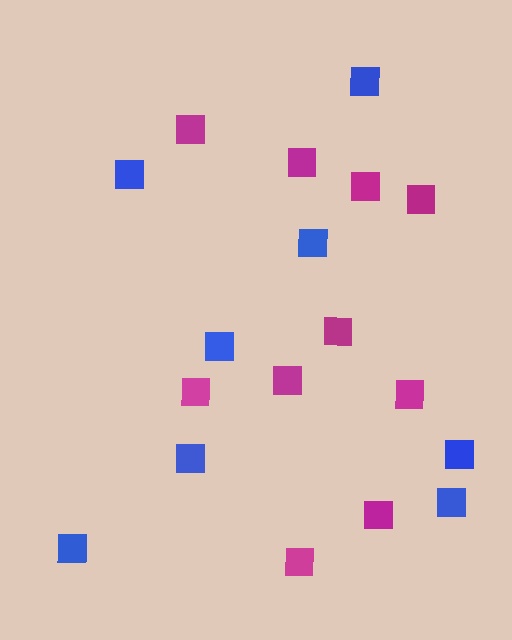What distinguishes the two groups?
There are 2 groups: one group of blue squares (8) and one group of magenta squares (10).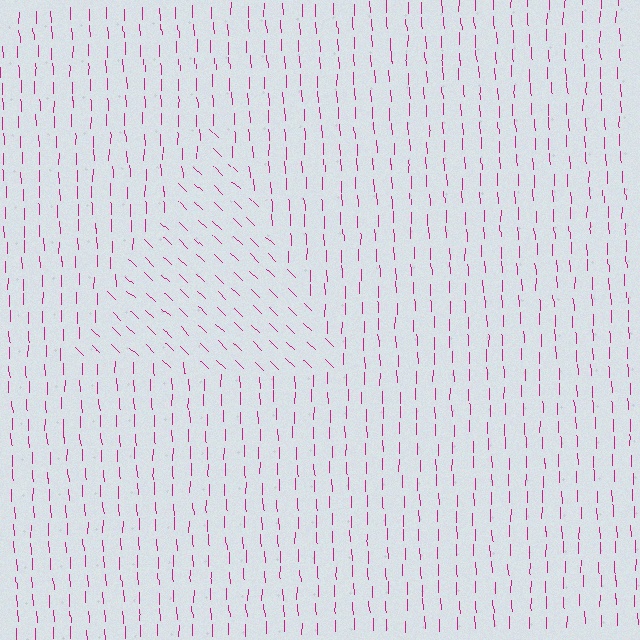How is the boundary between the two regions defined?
The boundary is defined purely by a change in line orientation (approximately 45 degrees difference). All lines are the same color and thickness.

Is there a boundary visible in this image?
Yes, there is a texture boundary formed by a change in line orientation.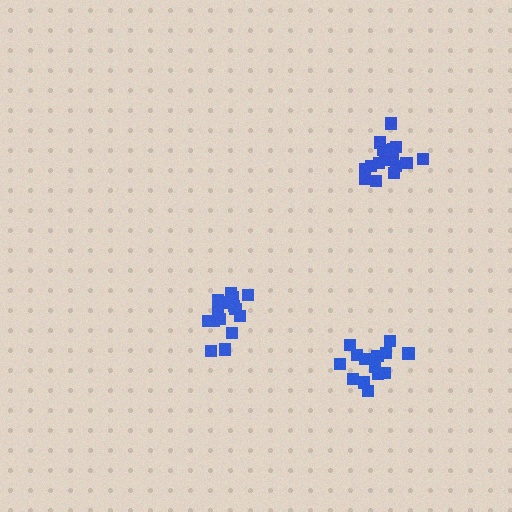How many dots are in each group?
Group 1: 17 dots, Group 2: 14 dots, Group 3: 16 dots (47 total).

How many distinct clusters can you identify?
There are 3 distinct clusters.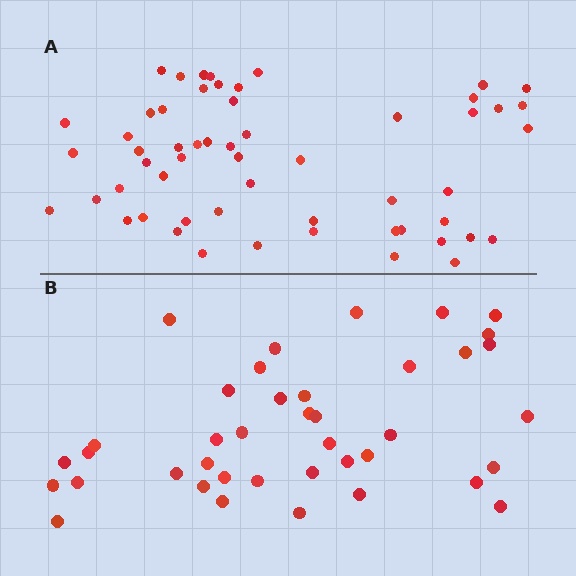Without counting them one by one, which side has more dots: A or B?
Region A (the top region) has more dots.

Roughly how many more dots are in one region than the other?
Region A has approximately 15 more dots than region B.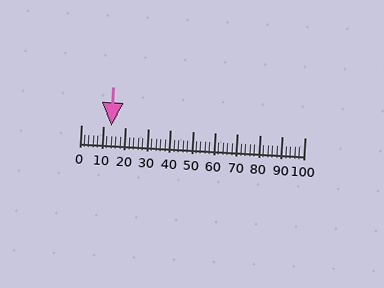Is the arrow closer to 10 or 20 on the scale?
The arrow is closer to 10.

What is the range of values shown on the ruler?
The ruler shows values from 0 to 100.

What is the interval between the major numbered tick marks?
The major tick marks are spaced 10 units apart.